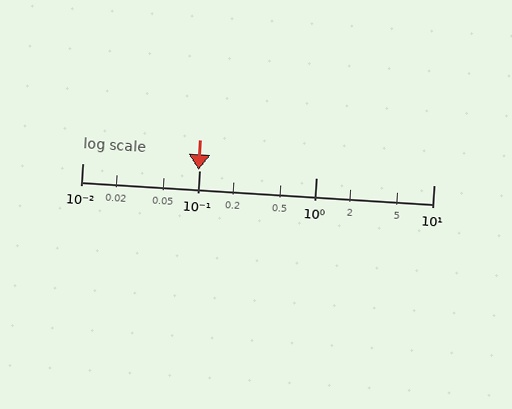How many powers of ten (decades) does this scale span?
The scale spans 3 decades, from 0.01 to 10.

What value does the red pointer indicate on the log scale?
The pointer indicates approximately 0.099.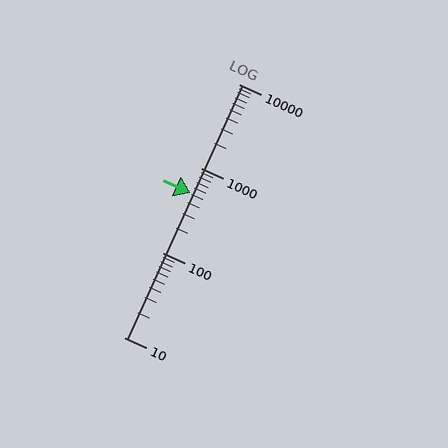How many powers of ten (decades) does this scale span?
The scale spans 3 decades, from 10 to 10000.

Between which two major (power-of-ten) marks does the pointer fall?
The pointer is between 100 and 1000.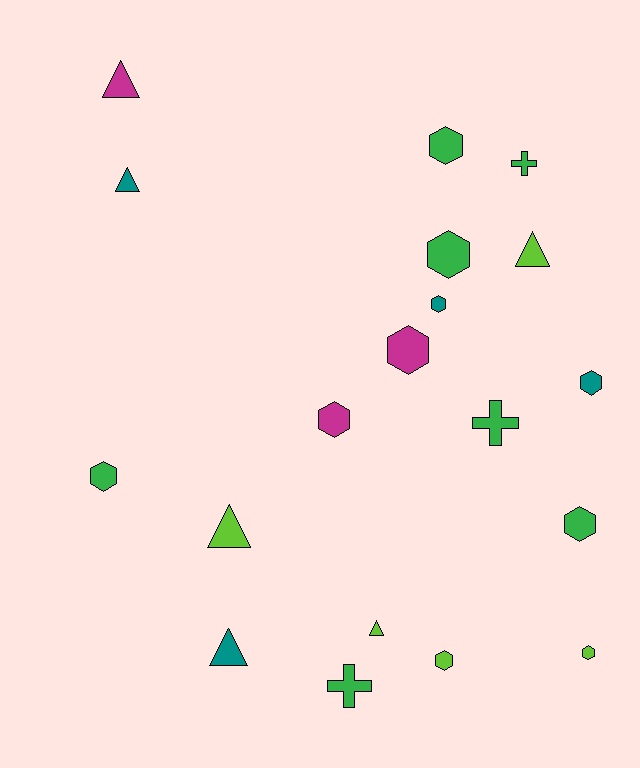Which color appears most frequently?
Green, with 7 objects.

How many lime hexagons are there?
There are 2 lime hexagons.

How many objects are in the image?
There are 19 objects.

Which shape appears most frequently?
Hexagon, with 10 objects.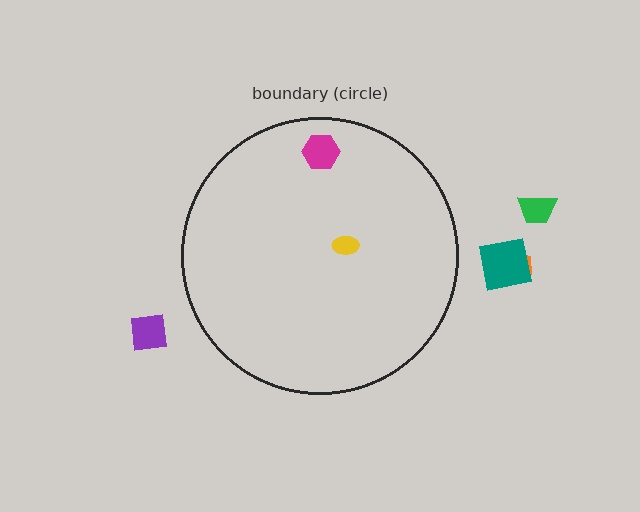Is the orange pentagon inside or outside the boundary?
Outside.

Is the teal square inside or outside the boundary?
Outside.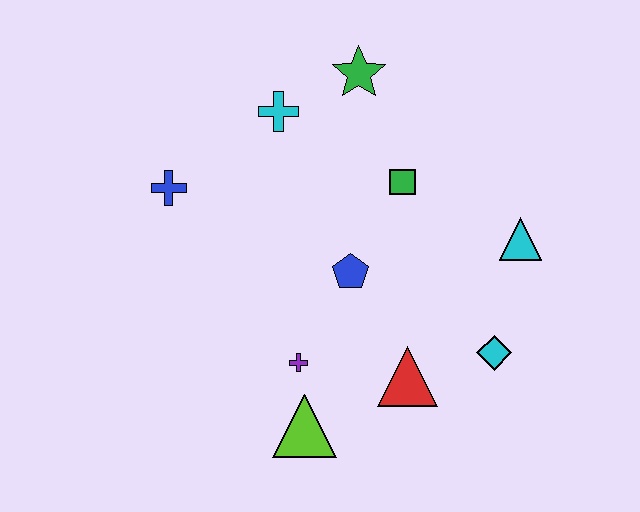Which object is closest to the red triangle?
The cyan diamond is closest to the red triangle.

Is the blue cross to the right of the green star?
No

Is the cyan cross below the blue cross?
No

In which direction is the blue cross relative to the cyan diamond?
The blue cross is to the left of the cyan diamond.